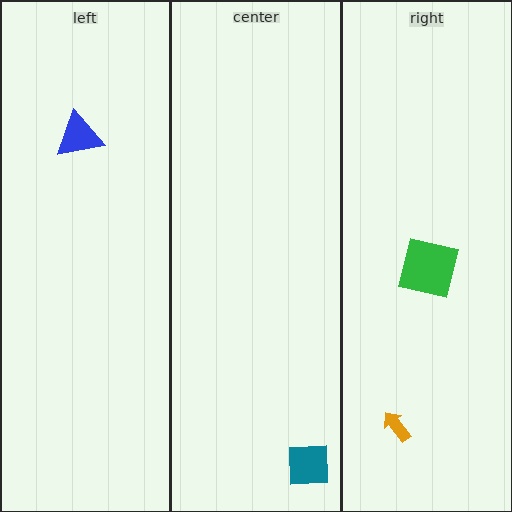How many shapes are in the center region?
1.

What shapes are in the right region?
The green square, the orange arrow.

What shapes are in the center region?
The teal square.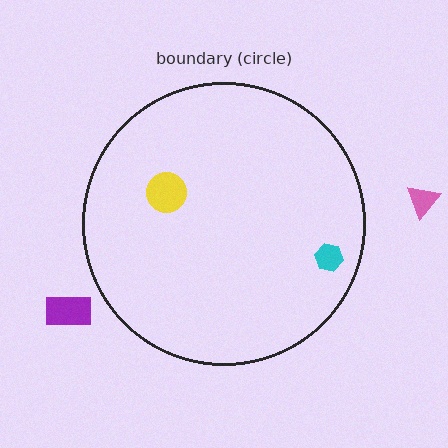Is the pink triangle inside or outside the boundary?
Outside.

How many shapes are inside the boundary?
2 inside, 2 outside.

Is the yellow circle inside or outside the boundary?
Inside.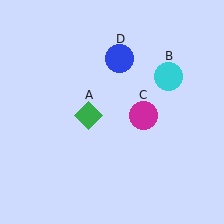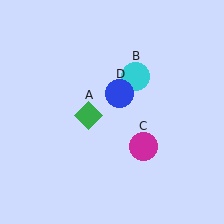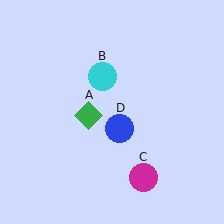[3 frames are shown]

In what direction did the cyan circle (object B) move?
The cyan circle (object B) moved left.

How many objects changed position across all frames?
3 objects changed position: cyan circle (object B), magenta circle (object C), blue circle (object D).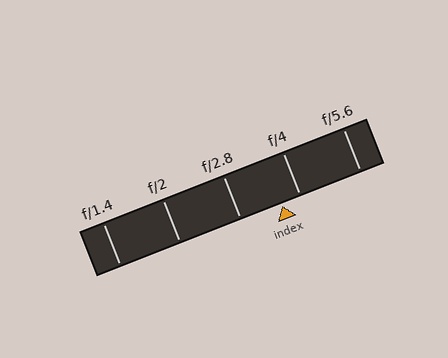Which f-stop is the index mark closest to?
The index mark is closest to f/4.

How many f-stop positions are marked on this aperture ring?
There are 5 f-stop positions marked.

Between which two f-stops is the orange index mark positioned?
The index mark is between f/2.8 and f/4.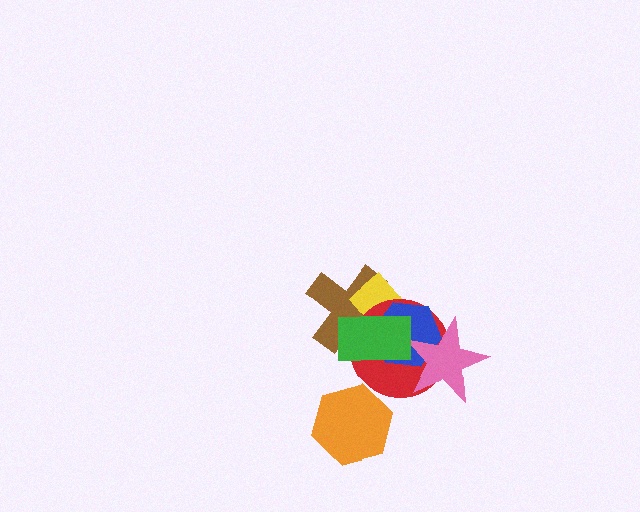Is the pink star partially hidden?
No, no other shape covers it.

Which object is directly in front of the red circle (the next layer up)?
The blue hexagon is directly in front of the red circle.